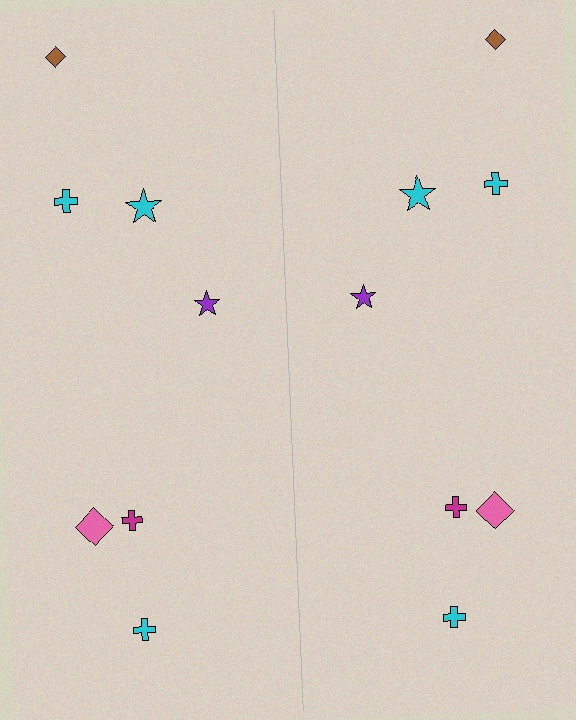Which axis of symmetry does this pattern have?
The pattern has a vertical axis of symmetry running through the center of the image.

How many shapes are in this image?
There are 14 shapes in this image.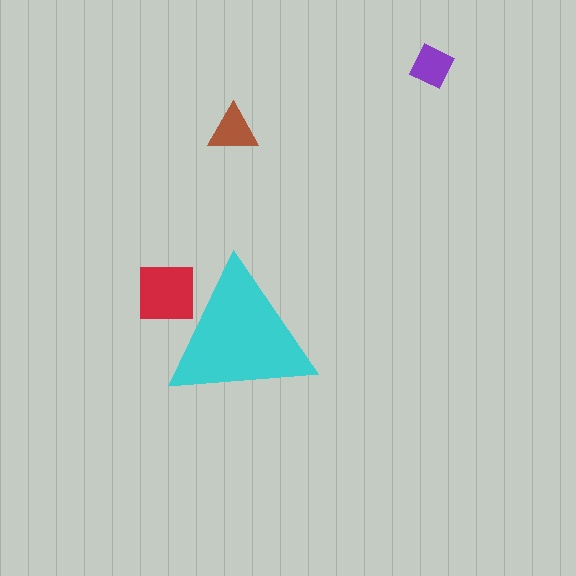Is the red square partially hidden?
Yes, the red square is partially hidden behind the cyan triangle.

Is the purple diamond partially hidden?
No, the purple diamond is fully visible.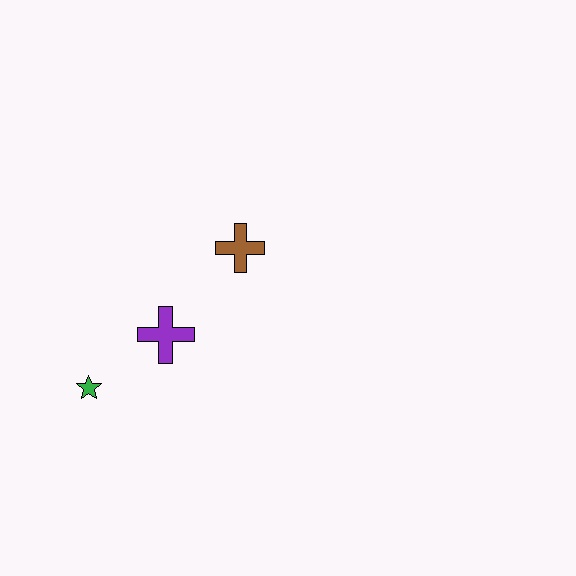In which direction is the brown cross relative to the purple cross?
The brown cross is above the purple cross.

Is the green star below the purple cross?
Yes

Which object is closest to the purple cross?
The green star is closest to the purple cross.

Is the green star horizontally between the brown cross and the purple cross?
No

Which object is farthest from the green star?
The brown cross is farthest from the green star.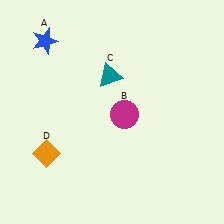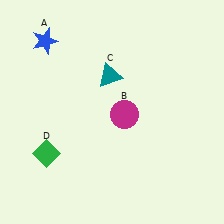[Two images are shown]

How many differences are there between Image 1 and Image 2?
There is 1 difference between the two images.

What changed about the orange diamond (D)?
In Image 1, D is orange. In Image 2, it changed to green.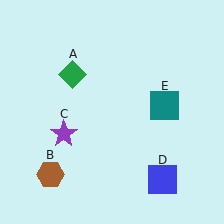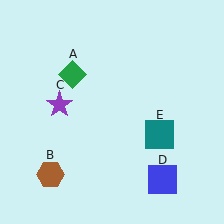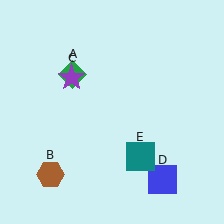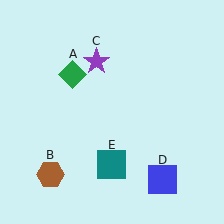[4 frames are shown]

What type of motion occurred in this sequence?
The purple star (object C), teal square (object E) rotated clockwise around the center of the scene.